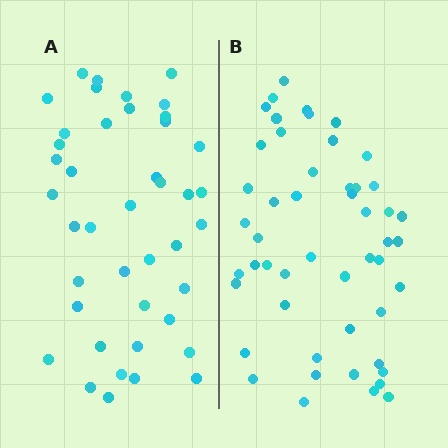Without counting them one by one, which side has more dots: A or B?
Region B (the right region) has more dots.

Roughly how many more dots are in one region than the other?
Region B has roughly 8 or so more dots than region A.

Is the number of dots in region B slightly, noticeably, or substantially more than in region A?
Region B has only slightly more — the two regions are fairly close. The ratio is roughly 1.2 to 1.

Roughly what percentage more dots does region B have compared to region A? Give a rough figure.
About 20% more.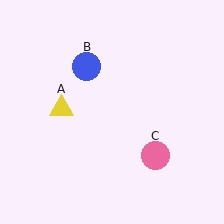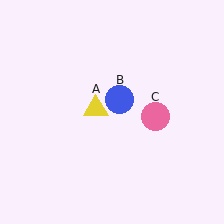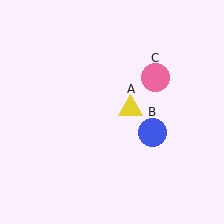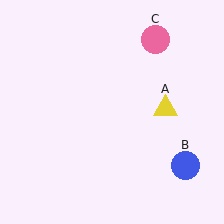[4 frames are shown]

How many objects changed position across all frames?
3 objects changed position: yellow triangle (object A), blue circle (object B), pink circle (object C).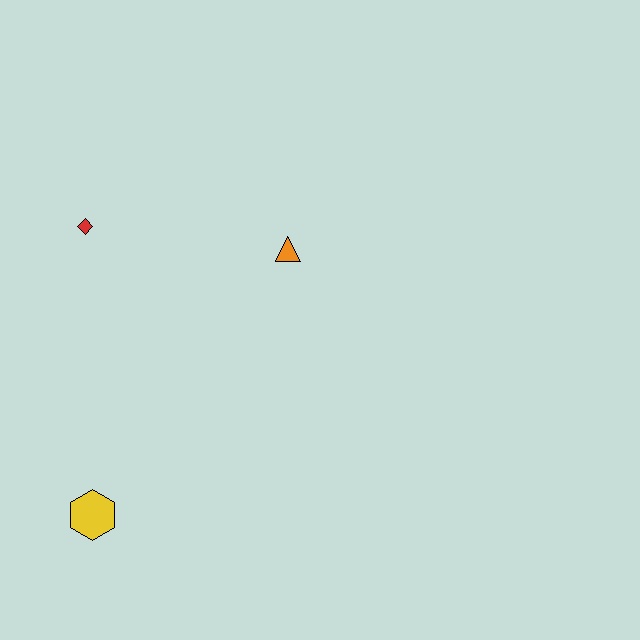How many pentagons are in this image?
There are no pentagons.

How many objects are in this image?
There are 3 objects.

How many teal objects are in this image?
There are no teal objects.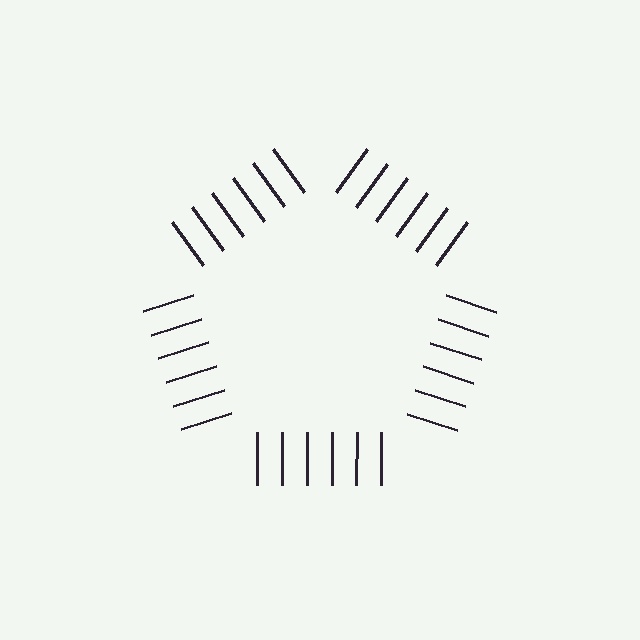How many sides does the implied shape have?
5 sides — the line-ends trace a pentagon.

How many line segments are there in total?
30 — 6 along each of the 5 edges.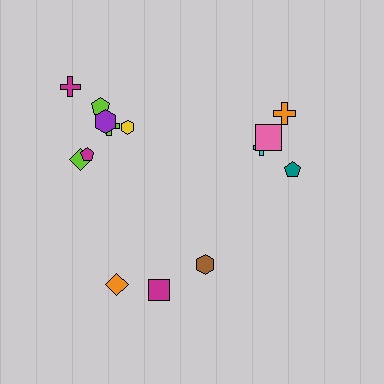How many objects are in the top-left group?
There are 7 objects.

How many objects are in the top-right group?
There are 4 objects.